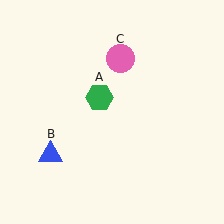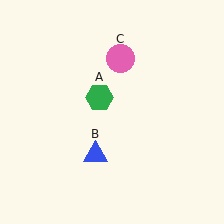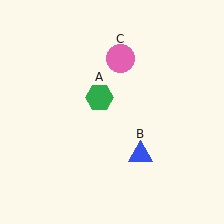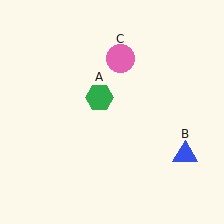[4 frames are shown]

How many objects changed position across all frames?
1 object changed position: blue triangle (object B).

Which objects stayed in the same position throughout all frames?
Green hexagon (object A) and pink circle (object C) remained stationary.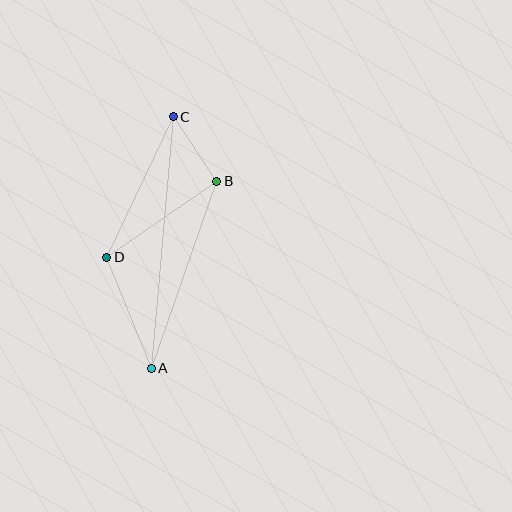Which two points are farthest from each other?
Points A and C are farthest from each other.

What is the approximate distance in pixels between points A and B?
The distance between A and B is approximately 198 pixels.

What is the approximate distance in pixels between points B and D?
The distance between B and D is approximately 134 pixels.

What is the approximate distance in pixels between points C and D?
The distance between C and D is approximately 156 pixels.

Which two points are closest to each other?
Points B and C are closest to each other.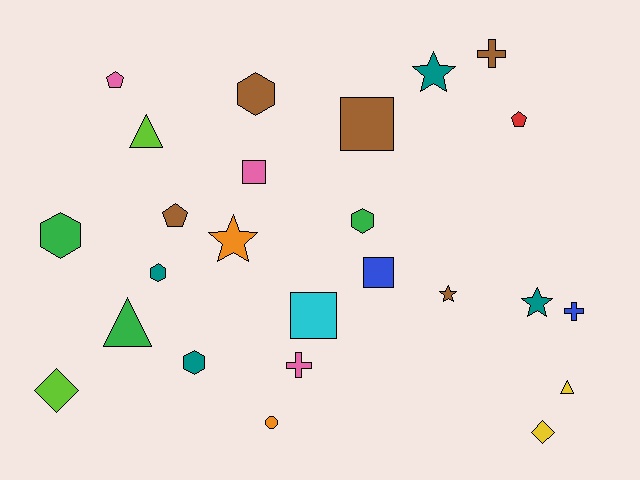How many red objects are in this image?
There is 1 red object.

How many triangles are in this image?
There are 3 triangles.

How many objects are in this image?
There are 25 objects.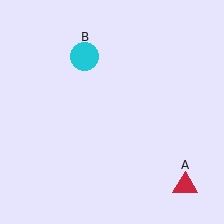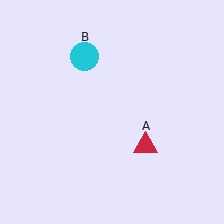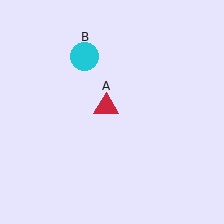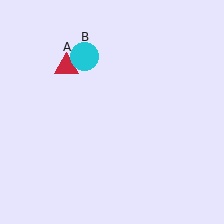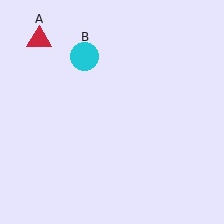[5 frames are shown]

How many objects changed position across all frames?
1 object changed position: red triangle (object A).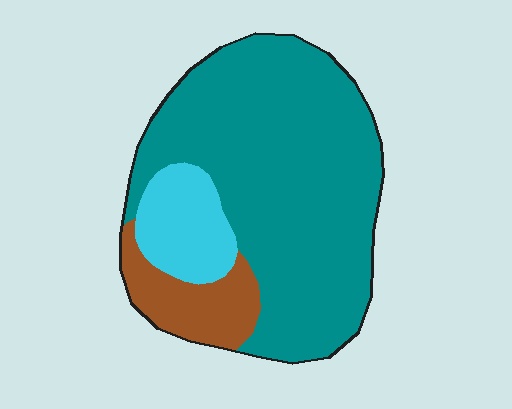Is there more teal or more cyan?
Teal.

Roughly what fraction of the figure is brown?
Brown takes up less than a quarter of the figure.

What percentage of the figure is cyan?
Cyan covers about 15% of the figure.